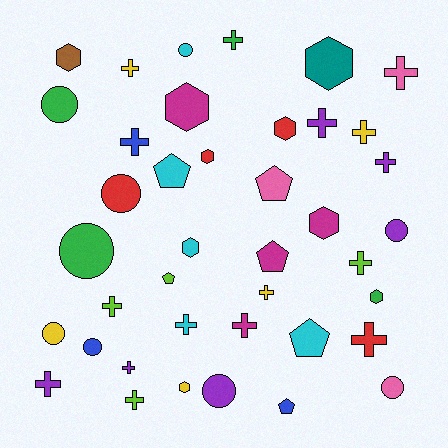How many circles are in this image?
There are 9 circles.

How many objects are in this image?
There are 40 objects.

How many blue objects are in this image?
There are 3 blue objects.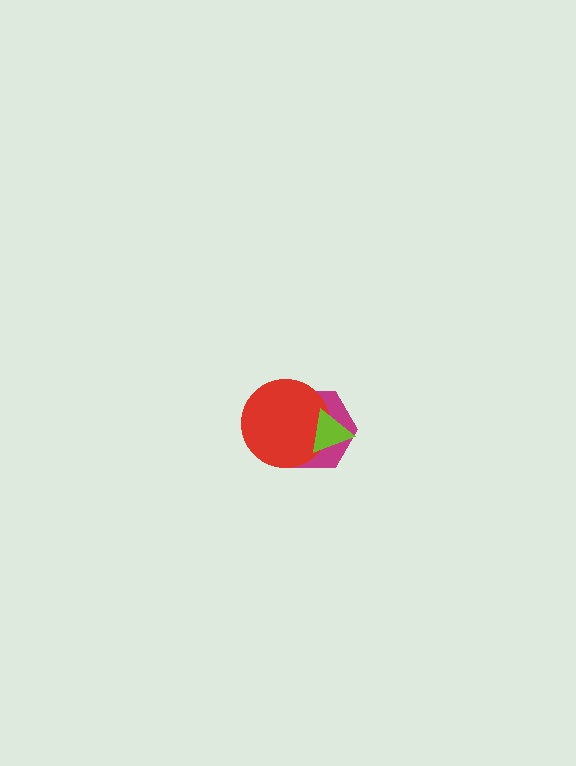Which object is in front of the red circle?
The lime triangle is in front of the red circle.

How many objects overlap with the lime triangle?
2 objects overlap with the lime triangle.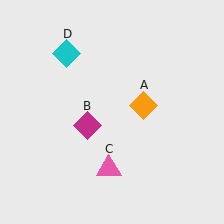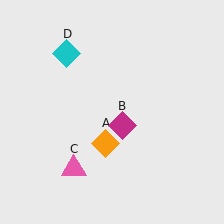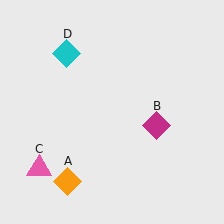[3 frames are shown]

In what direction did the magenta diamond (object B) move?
The magenta diamond (object B) moved right.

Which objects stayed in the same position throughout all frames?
Cyan diamond (object D) remained stationary.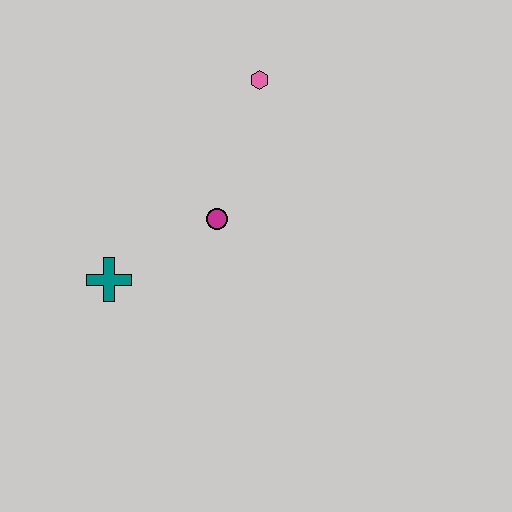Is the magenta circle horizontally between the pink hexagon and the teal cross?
Yes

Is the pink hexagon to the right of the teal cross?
Yes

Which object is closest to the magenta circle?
The teal cross is closest to the magenta circle.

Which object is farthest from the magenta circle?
The pink hexagon is farthest from the magenta circle.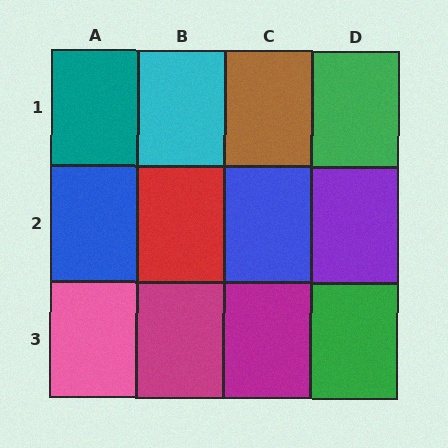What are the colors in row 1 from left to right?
Teal, cyan, brown, green.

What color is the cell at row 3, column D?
Green.